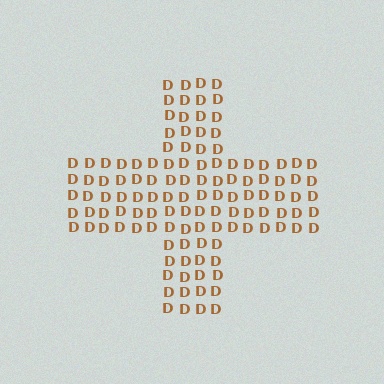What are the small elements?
The small elements are letter D's.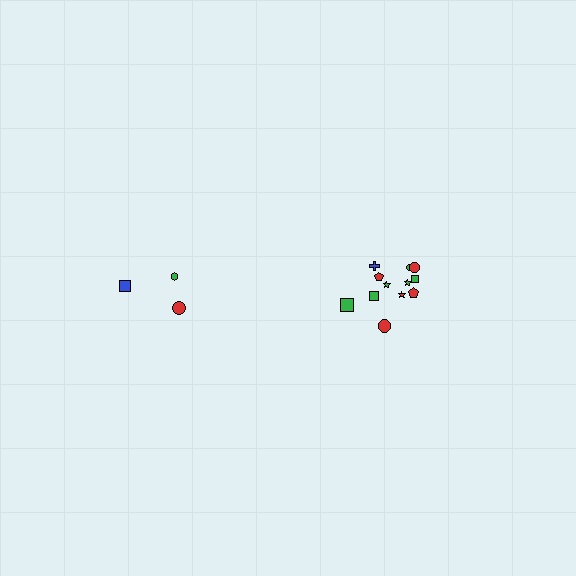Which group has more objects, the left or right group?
The right group.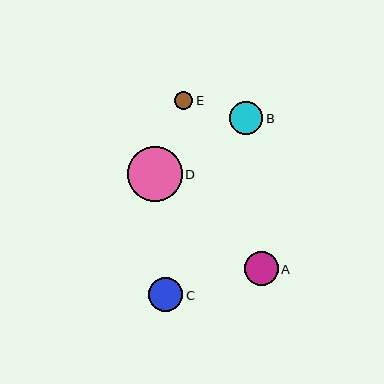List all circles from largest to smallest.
From largest to smallest: D, A, C, B, E.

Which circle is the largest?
Circle D is the largest with a size of approximately 55 pixels.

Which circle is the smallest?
Circle E is the smallest with a size of approximately 18 pixels.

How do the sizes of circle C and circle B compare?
Circle C and circle B are approximately the same size.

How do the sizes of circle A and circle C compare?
Circle A and circle C are approximately the same size.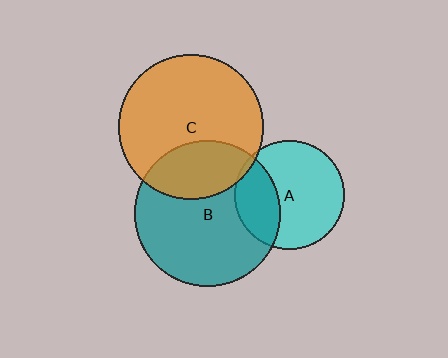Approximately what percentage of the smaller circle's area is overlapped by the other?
Approximately 5%.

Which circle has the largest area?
Circle B (teal).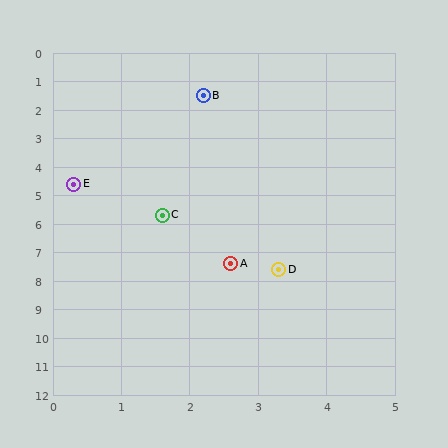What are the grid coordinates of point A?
Point A is at approximately (2.6, 7.4).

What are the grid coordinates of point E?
Point E is at approximately (0.3, 4.6).